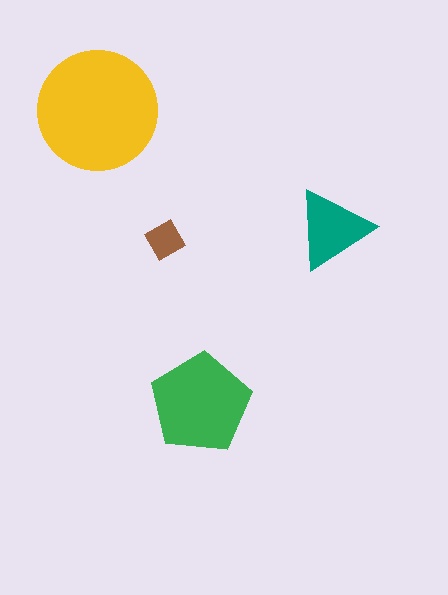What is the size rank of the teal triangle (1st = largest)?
3rd.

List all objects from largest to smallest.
The yellow circle, the green pentagon, the teal triangle, the brown square.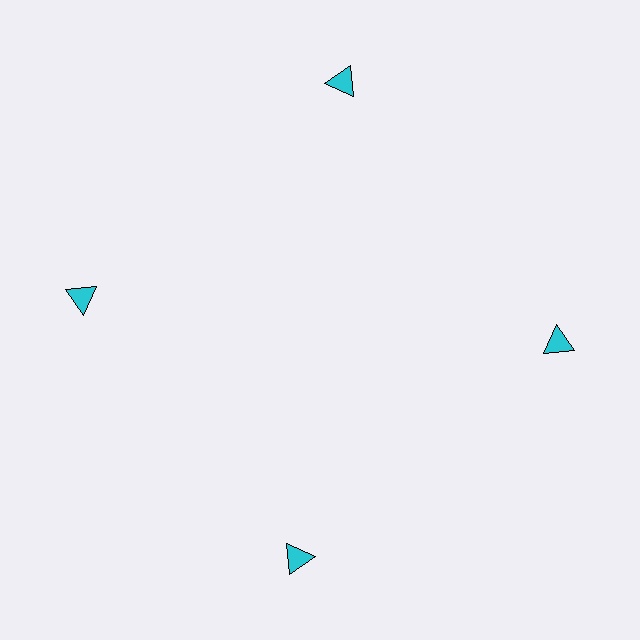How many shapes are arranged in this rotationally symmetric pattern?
There are 4 shapes, arranged in 4 groups of 1.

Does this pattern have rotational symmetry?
Yes, this pattern has 4-fold rotational symmetry. It looks the same after rotating 90 degrees around the center.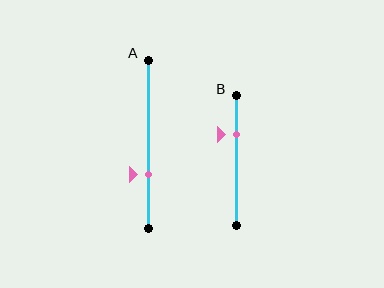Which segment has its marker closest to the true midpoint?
Segment A has its marker closest to the true midpoint.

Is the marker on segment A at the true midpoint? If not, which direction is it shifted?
No, the marker on segment A is shifted downward by about 18% of the segment length.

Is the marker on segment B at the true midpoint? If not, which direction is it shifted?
No, the marker on segment B is shifted upward by about 20% of the segment length.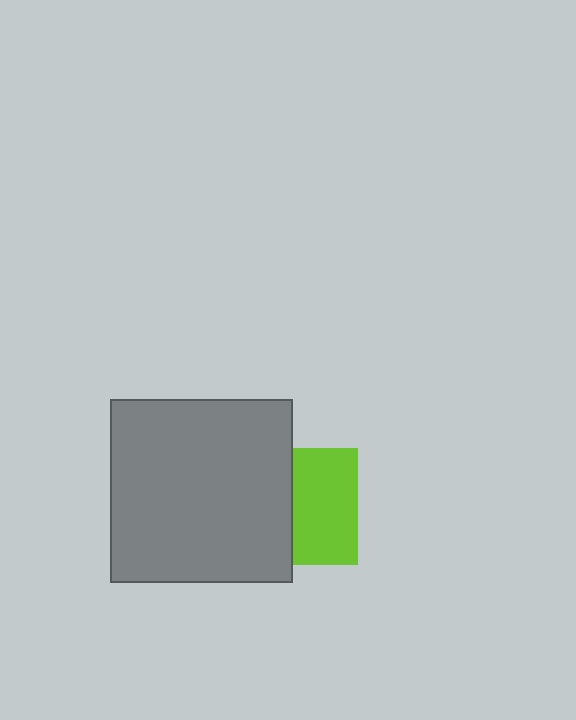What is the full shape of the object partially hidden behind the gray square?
The partially hidden object is a lime square.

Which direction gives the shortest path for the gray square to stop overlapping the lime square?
Moving left gives the shortest separation.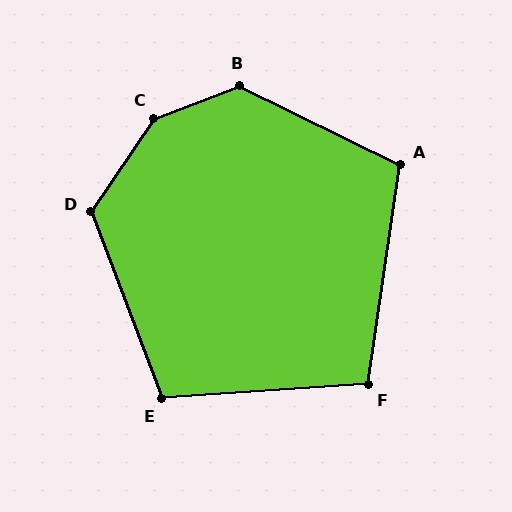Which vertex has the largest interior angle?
C, at approximately 145 degrees.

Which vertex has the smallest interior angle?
F, at approximately 102 degrees.